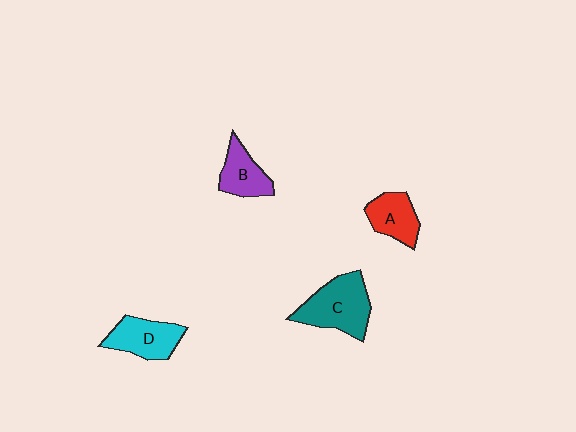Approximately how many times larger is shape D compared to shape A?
Approximately 1.2 times.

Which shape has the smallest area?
Shape B (purple).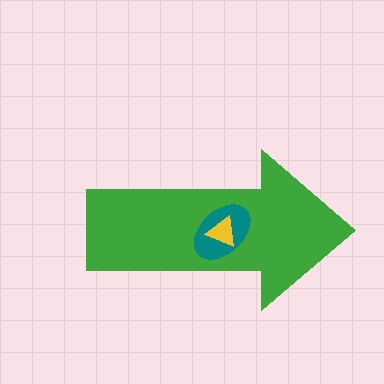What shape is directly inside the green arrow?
The teal ellipse.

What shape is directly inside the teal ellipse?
The yellow triangle.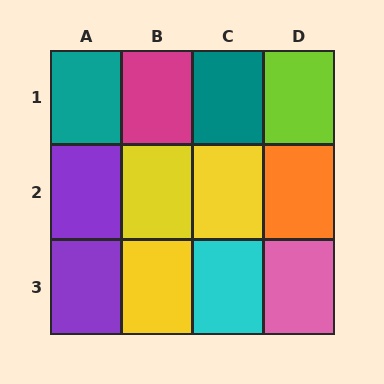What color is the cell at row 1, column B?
Magenta.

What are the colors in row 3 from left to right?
Purple, yellow, cyan, pink.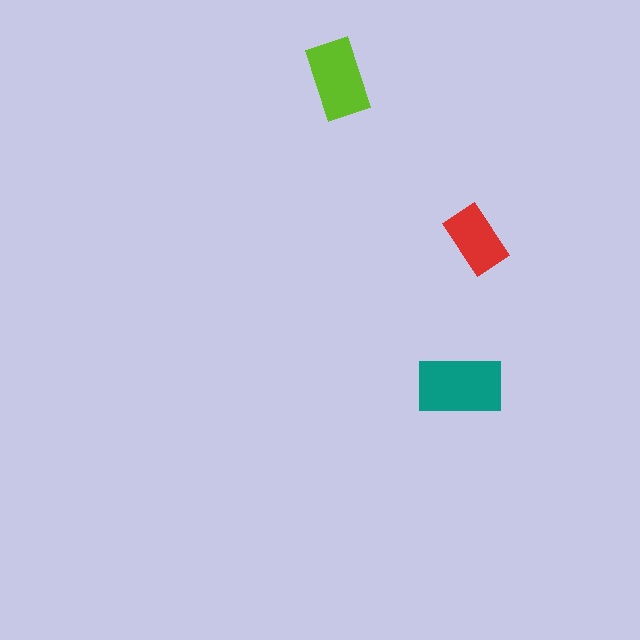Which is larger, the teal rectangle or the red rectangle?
The teal one.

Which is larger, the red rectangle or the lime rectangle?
The lime one.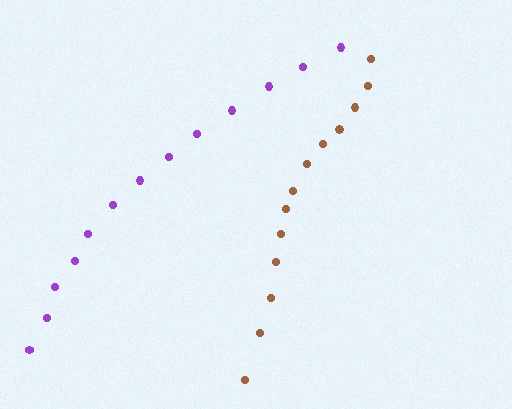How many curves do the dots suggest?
There are 2 distinct paths.